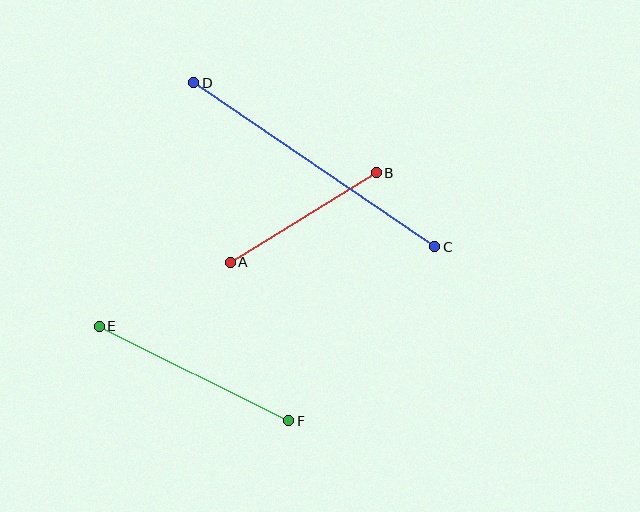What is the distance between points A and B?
The distance is approximately 171 pixels.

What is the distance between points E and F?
The distance is approximately 212 pixels.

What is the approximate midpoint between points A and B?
The midpoint is at approximately (303, 217) pixels.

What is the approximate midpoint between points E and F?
The midpoint is at approximately (194, 373) pixels.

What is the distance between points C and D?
The distance is approximately 291 pixels.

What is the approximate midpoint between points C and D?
The midpoint is at approximately (314, 165) pixels.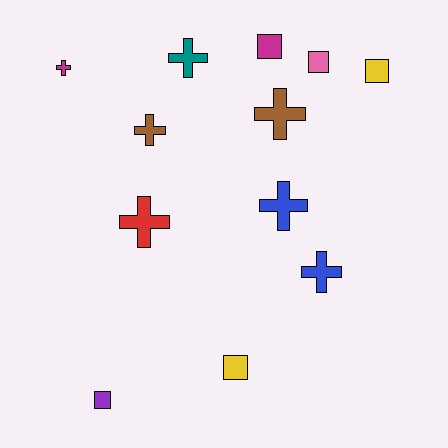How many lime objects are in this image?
There are no lime objects.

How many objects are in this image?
There are 12 objects.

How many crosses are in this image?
There are 7 crosses.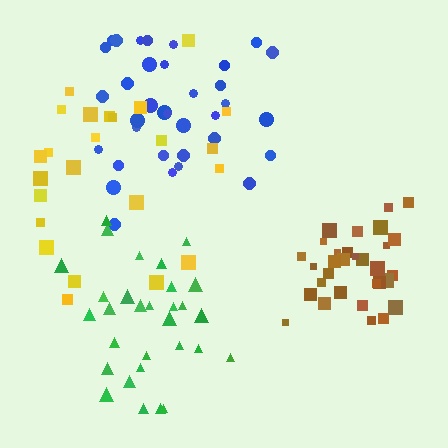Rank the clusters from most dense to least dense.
brown, blue, green, yellow.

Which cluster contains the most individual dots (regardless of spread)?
Blue (35).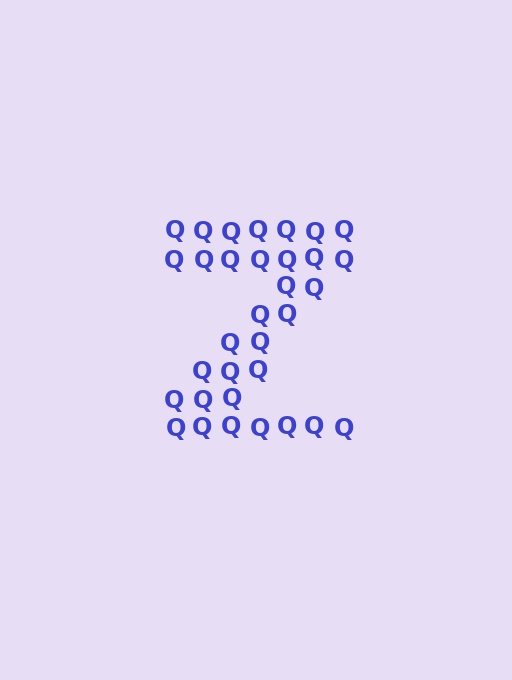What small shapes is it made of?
It is made of small letter Q's.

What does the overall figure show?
The overall figure shows the letter Z.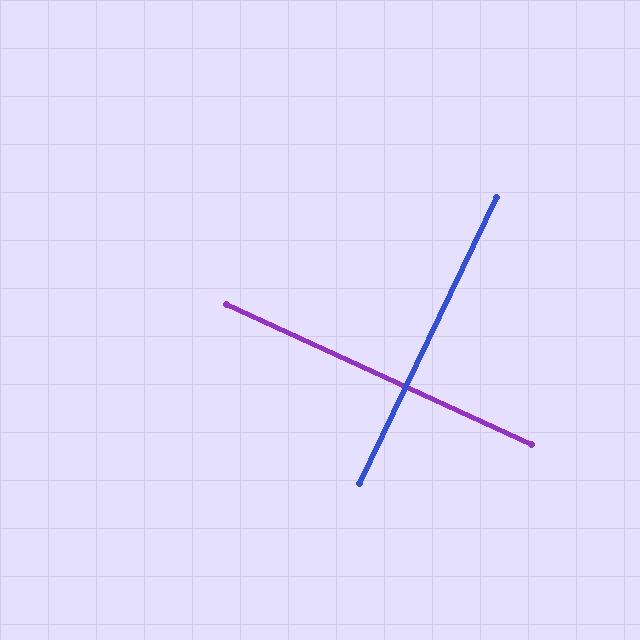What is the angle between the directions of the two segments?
Approximately 89 degrees.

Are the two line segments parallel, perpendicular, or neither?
Perpendicular — they meet at approximately 89°.